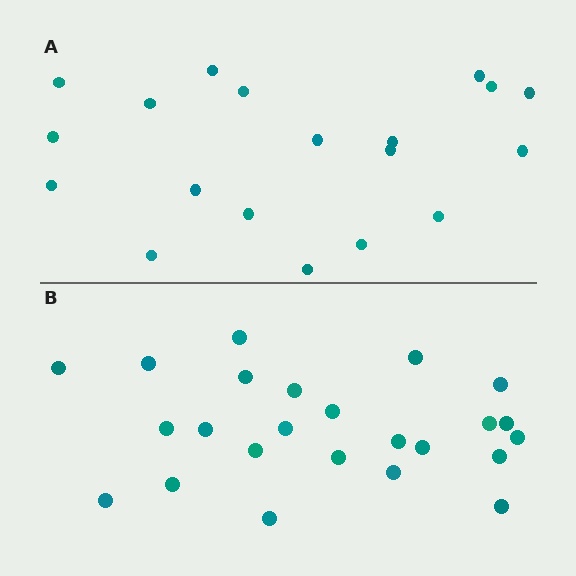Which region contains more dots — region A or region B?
Region B (the bottom region) has more dots.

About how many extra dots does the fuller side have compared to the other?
Region B has about 5 more dots than region A.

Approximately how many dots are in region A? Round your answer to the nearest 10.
About 20 dots. (The exact count is 19, which rounds to 20.)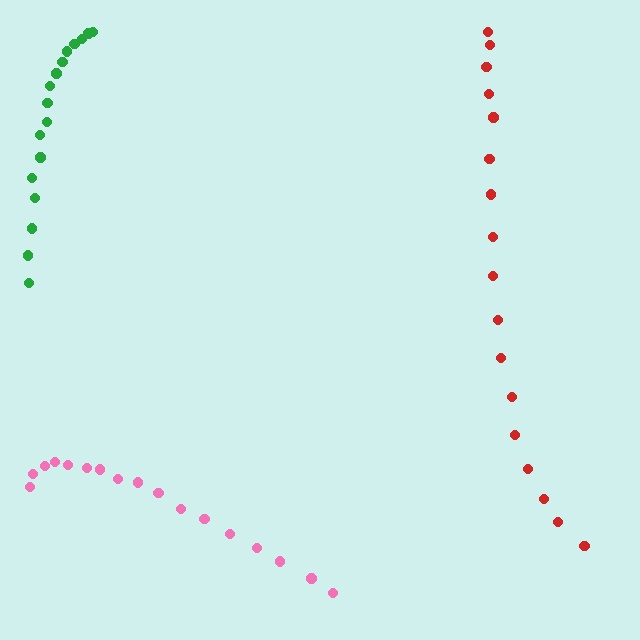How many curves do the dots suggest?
There are 3 distinct paths.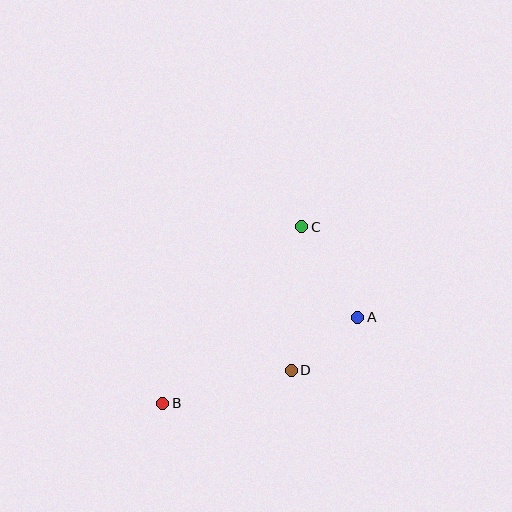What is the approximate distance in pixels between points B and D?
The distance between B and D is approximately 133 pixels.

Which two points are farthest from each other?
Points B and C are farthest from each other.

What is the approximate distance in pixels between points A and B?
The distance between A and B is approximately 213 pixels.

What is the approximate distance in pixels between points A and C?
The distance between A and C is approximately 106 pixels.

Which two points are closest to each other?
Points A and D are closest to each other.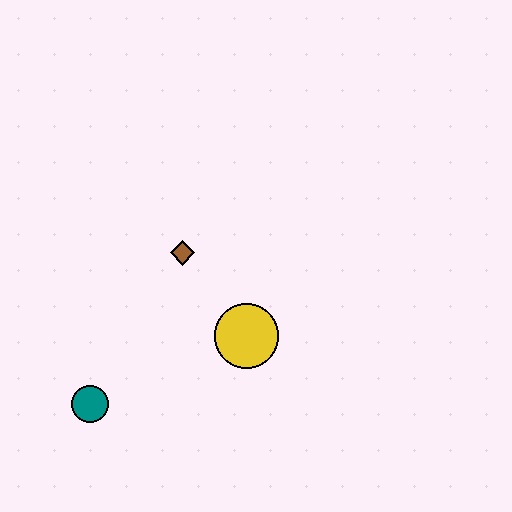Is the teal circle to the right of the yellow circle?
No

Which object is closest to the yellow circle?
The brown diamond is closest to the yellow circle.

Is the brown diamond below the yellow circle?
No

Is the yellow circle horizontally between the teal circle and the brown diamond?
No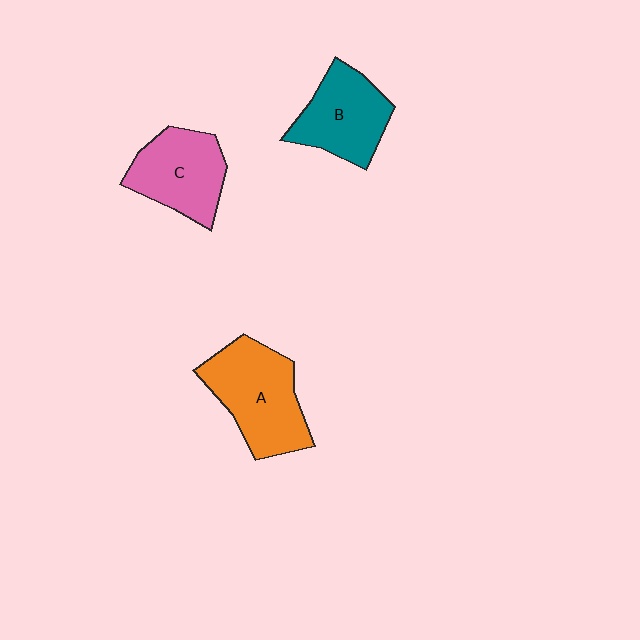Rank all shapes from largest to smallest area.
From largest to smallest: A (orange), C (pink), B (teal).